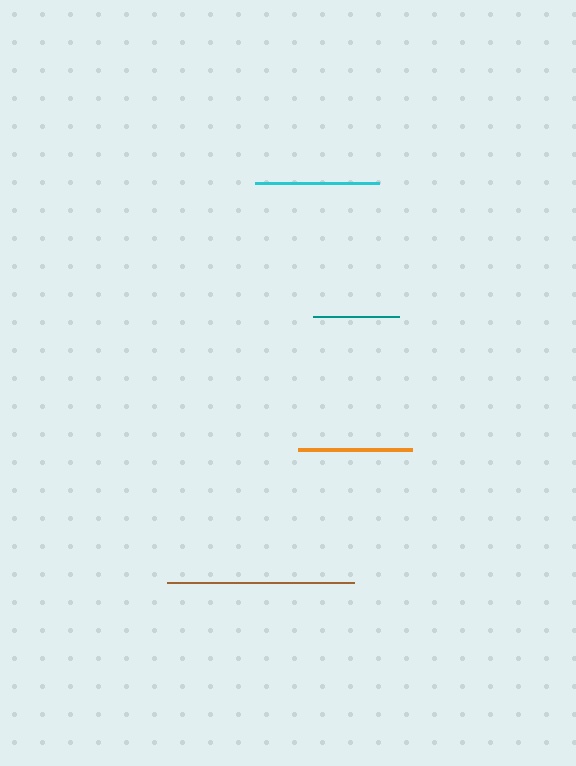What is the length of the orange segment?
The orange segment is approximately 114 pixels long.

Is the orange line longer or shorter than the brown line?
The brown line is longer than the orange line.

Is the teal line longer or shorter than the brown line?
The brown line is longer than the teal line.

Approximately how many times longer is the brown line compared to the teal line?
The brown line is approximately 2.2 times the length of the teal line.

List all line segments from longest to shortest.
From longest to shortest: brown, cyan, orange, teal.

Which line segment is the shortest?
The teal line is the shortest at approximately 85 pixels.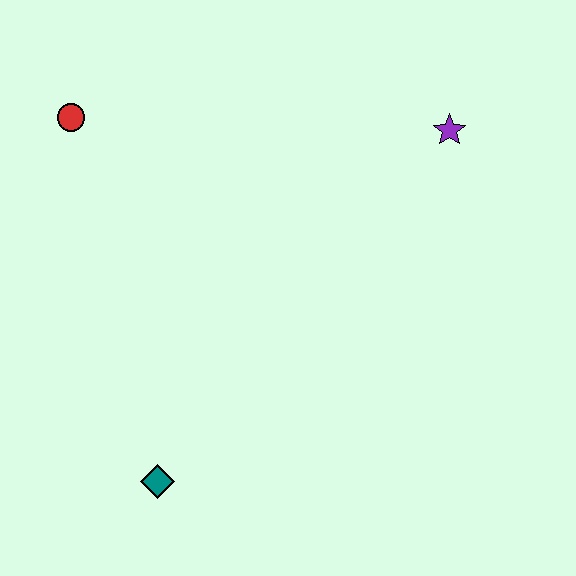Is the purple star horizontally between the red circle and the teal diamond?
No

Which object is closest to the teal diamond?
The red circle is closest to the teal diamond.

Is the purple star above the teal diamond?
Yes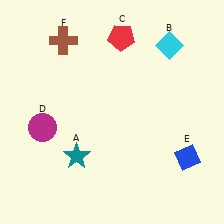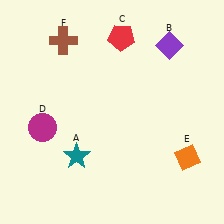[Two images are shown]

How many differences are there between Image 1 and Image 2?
There are 2 differences between the two images.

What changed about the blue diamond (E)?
In Image 1, E is blue. In Image 2, it changed to orange.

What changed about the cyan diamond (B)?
In Image 1, B is cyan. In Image 2, it changed to purple.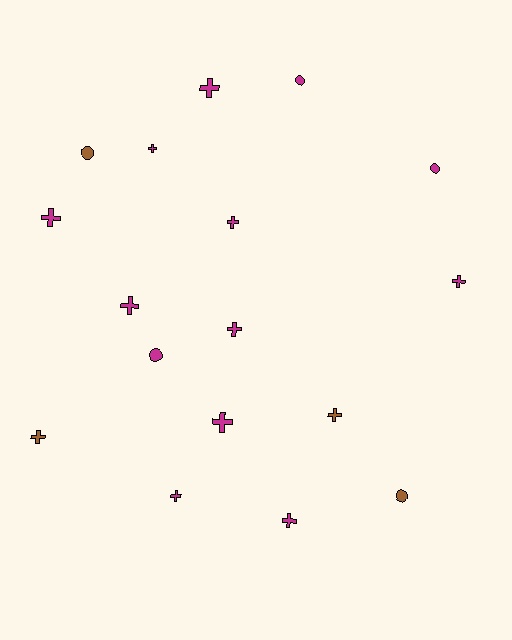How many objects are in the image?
There are 17 objects.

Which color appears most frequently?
Magenta, with 13 objects.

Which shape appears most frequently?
Cross, with 12 objects.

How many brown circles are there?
There are 2 brown circles.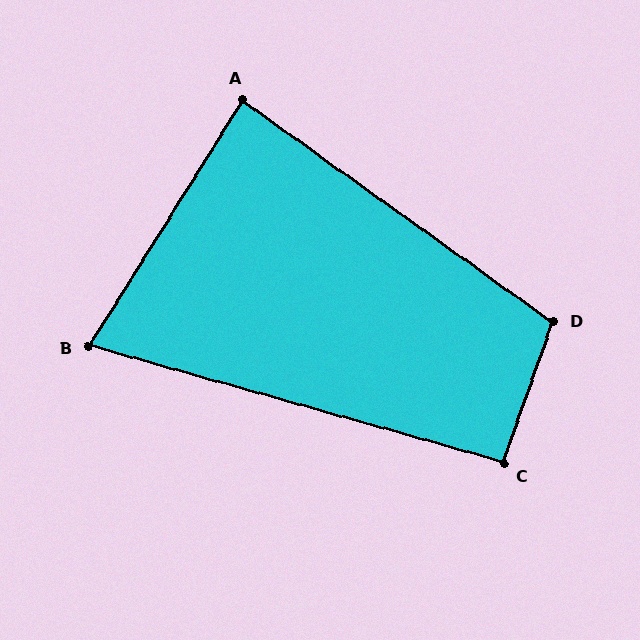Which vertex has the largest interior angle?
D, at approximately 106 degrees.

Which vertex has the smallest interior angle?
B, at approximately 74 degrees.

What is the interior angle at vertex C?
Approximately 93 degrees (approximately right).